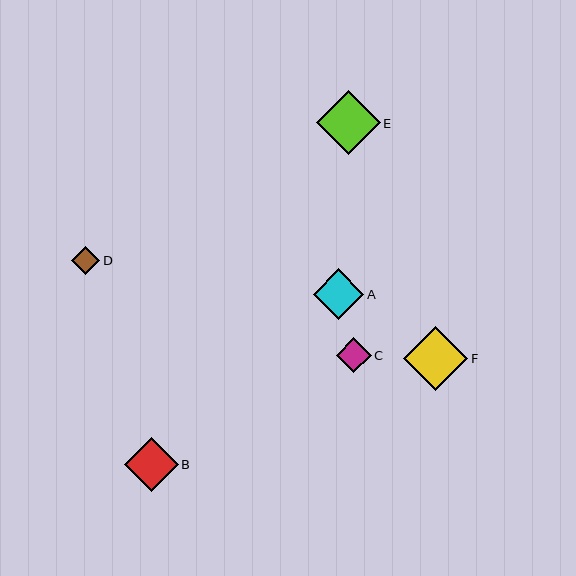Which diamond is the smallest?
Diamond D is the smallest with a size of approximately 28 pixels.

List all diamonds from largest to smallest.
From largest to smallest: F, E, B, A, C, D.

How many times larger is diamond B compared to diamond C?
Diamond B is approximately 1.6 times the size of diamond C.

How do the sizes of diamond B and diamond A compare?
Diamond B and diamond A are approximately the same size.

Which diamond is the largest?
Diamond F is the largest with a size of approximately 64 pixels.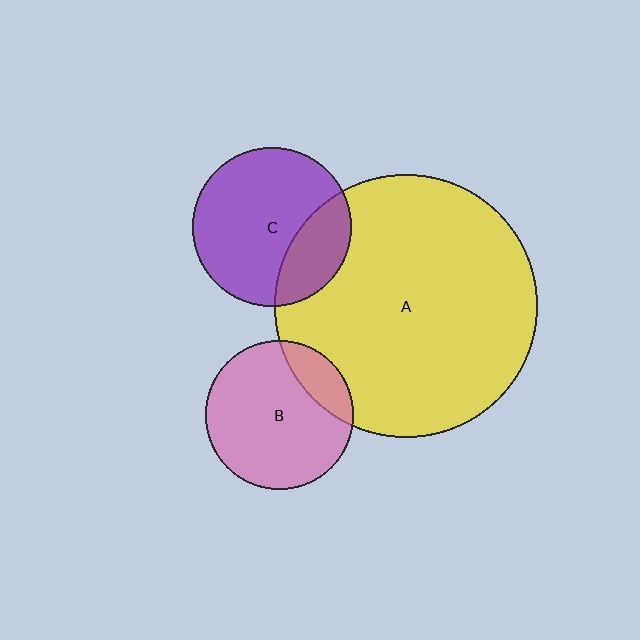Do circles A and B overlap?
Yes.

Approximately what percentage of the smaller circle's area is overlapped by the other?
Approximately 15%.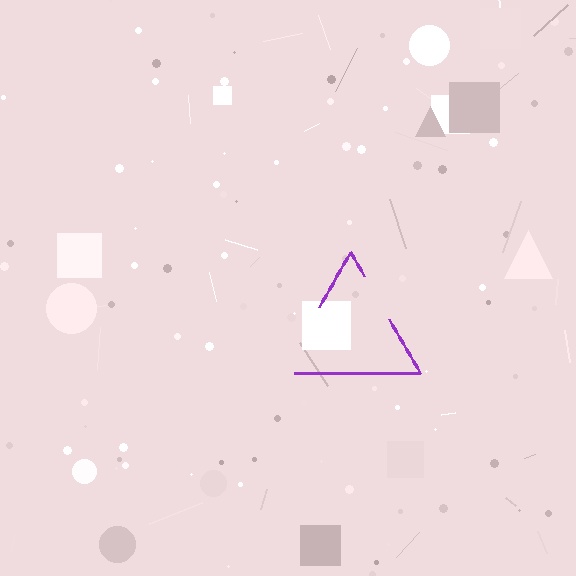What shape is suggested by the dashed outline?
The dashed outline suggests a triangle.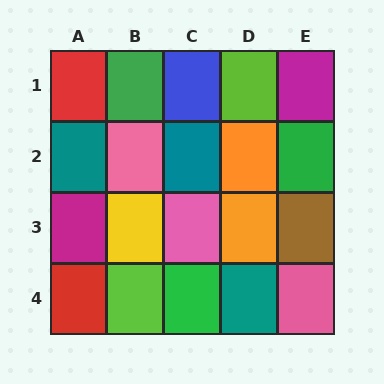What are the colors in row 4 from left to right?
Red, lime, green, teal, pink.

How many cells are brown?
1 cell is brown.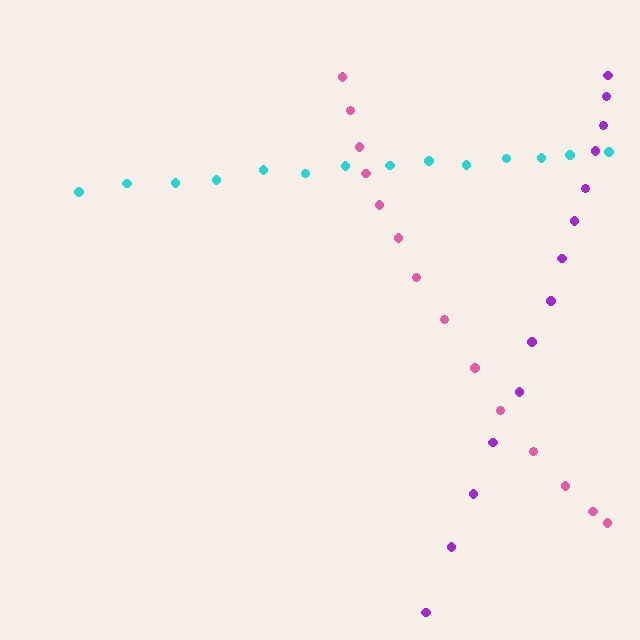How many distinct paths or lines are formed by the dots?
There are 3 distinct paths.